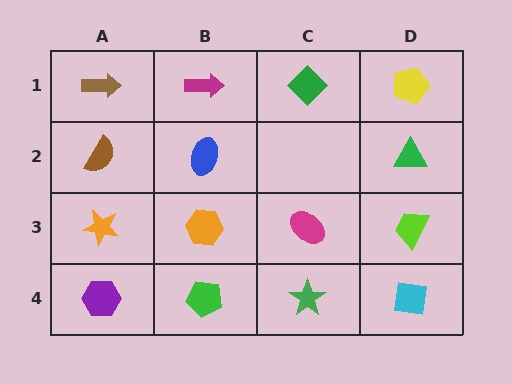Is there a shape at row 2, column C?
No, that cell is empty.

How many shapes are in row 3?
4 shapes.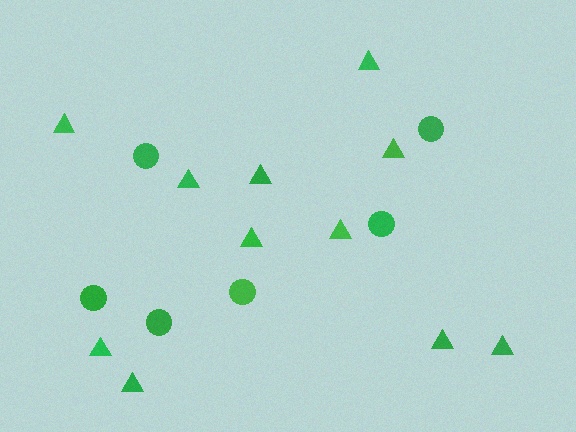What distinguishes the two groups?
There are 2 groups: one group of triangles (11) and one group of circles (6).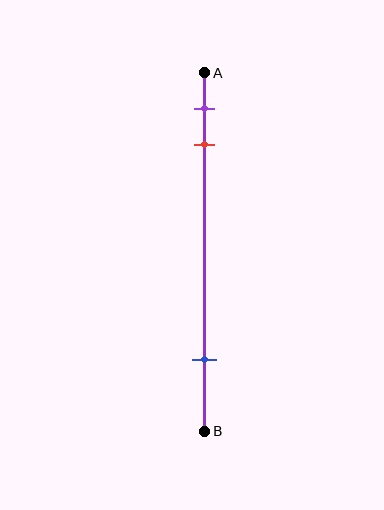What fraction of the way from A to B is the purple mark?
The purple mark is approximately 10% (0.1) of the way from A to B.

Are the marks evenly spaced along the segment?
No, the marks are not evenly spaced.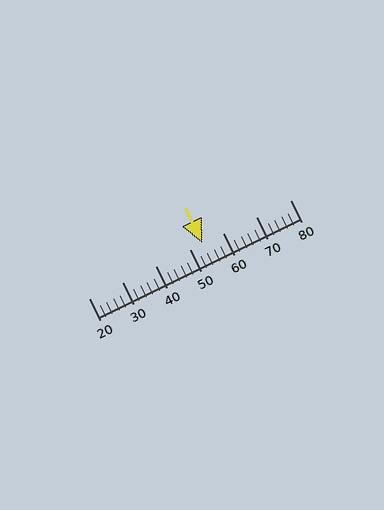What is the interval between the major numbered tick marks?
The major tick marks are spaced 10 units apart.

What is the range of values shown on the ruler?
The ruler shows values from 20 to 80.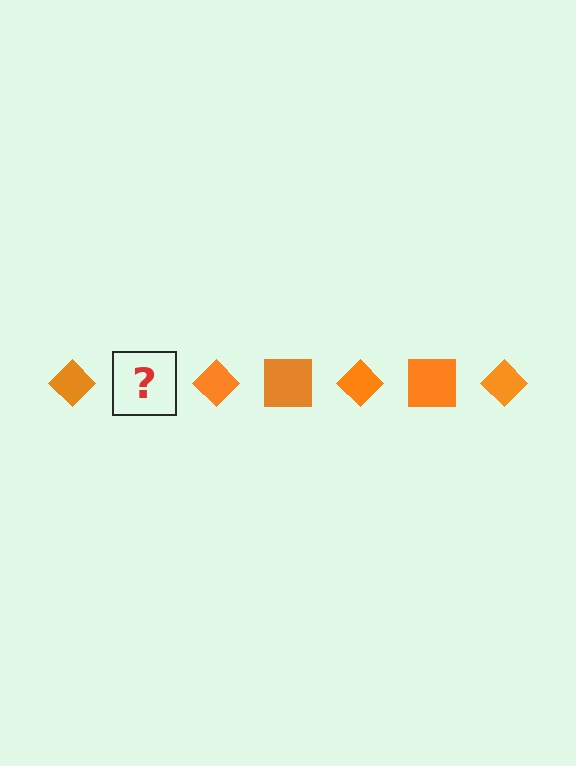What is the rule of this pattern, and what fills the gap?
The rule is that the pattern cycles through diamond, square shapes in orange. The gap should be filled with an orange square.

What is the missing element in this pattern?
The missing element is an orange square.